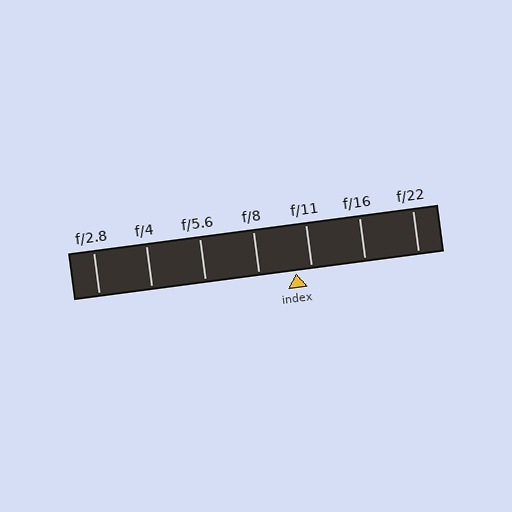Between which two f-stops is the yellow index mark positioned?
The index mark is between f/8 and f/11.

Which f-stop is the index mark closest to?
The index mark is closest to f/11.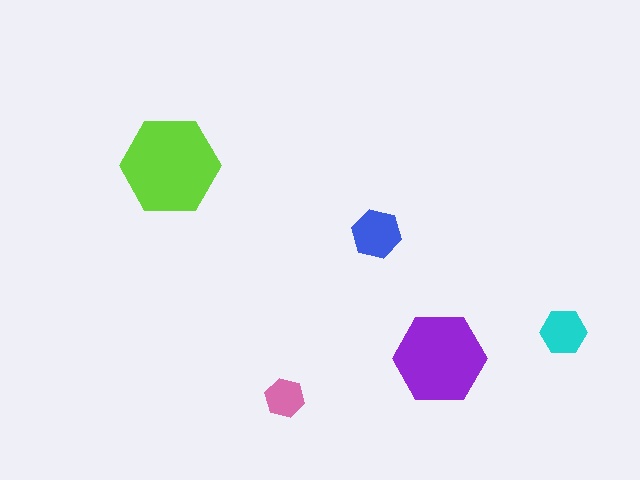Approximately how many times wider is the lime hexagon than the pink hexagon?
About 2.5 times wider.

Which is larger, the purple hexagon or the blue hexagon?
The purple one.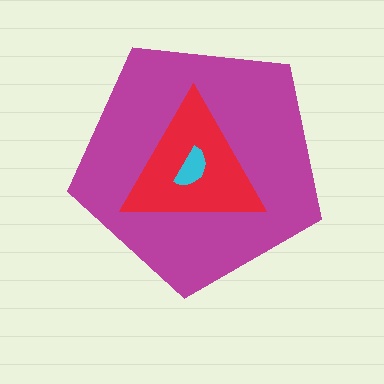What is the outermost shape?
The magenta pentagon.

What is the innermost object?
The cyan semicircle.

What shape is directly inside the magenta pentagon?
The red triangle.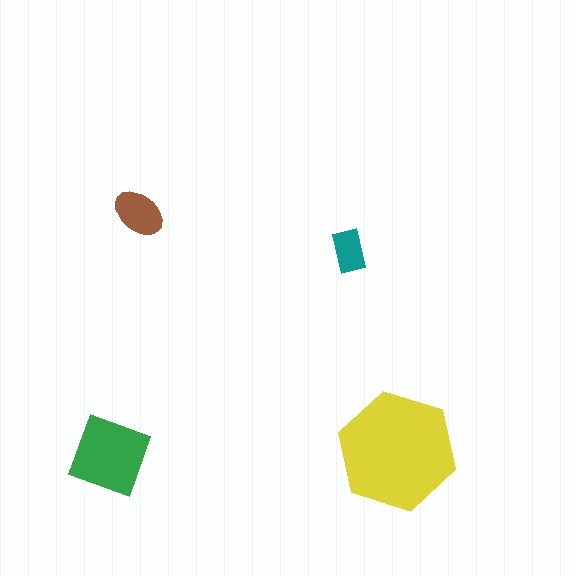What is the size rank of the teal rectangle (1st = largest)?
4th.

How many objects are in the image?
There are 4 objects in the image.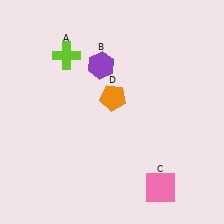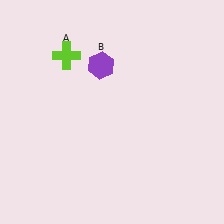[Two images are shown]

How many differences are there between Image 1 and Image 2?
There are 2 differences between the two images.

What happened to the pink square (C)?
The pink square (C) was removed in Image 2. It was in the bottom-right area of Image 1.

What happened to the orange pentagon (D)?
The orange pentagon (D) was removed in Image 2. It was in the top-right area of Image 1.